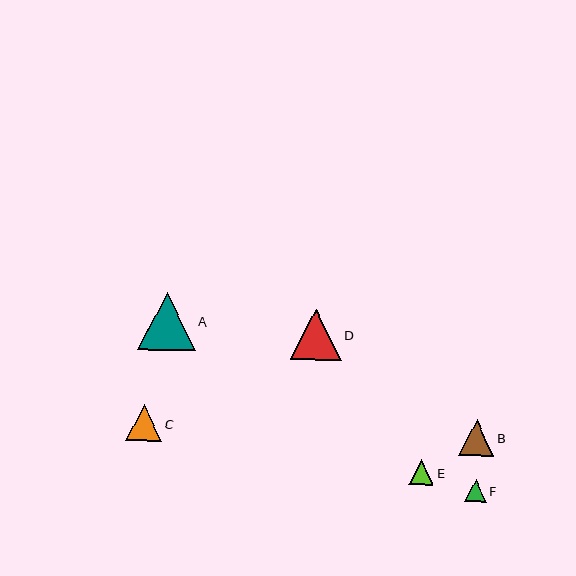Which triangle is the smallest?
Triangle F is the smallest with a size of approximately 22 pixels.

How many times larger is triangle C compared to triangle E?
Triangle C is approximately 1.4 times the size of triangle E.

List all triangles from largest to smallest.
From largest to smallest: A, D, B, C, E, F.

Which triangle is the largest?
Triangle A is the largest with a size of approximately 58 pixels.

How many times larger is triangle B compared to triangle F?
Triangle B is approximately 1.6 times the size of triangle F.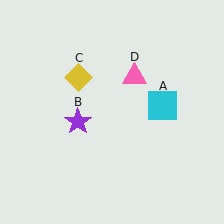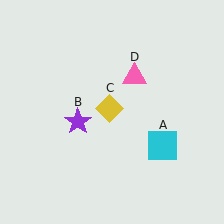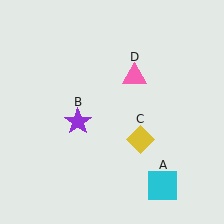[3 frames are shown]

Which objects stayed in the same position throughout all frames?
Purple star (object B) and pink triangle (object D) remained stationary.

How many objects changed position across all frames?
2 objects changed position: cyan square (object A), yellow diamond (object C).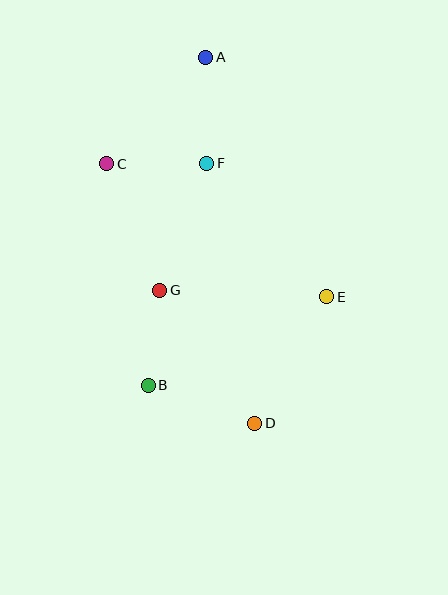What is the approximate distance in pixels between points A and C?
The distance between A and C is approximately 145 pixels.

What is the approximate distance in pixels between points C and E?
The distance between C and E is approximately 257 pixels.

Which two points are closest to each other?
Points B and G are closest to each other.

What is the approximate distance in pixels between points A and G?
The distance between A and G is approximately 237 pixels.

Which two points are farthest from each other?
Points A and D are farthest from each other.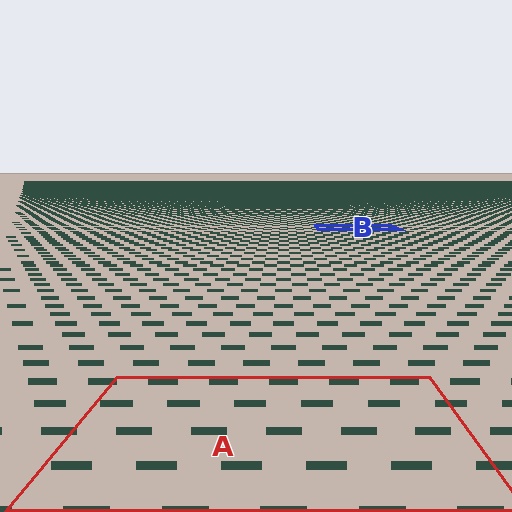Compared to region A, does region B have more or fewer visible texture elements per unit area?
Region B has more texture elements per unit area — they are packed more densely because it is farther away.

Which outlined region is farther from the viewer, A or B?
Region B is farther from the viewer — the texture elements inside it appear smaller and more densely packed.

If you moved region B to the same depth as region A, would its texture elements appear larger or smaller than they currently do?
They would appear larger. At a closer depth, the same texture elements are projected at a bigger on-screen size.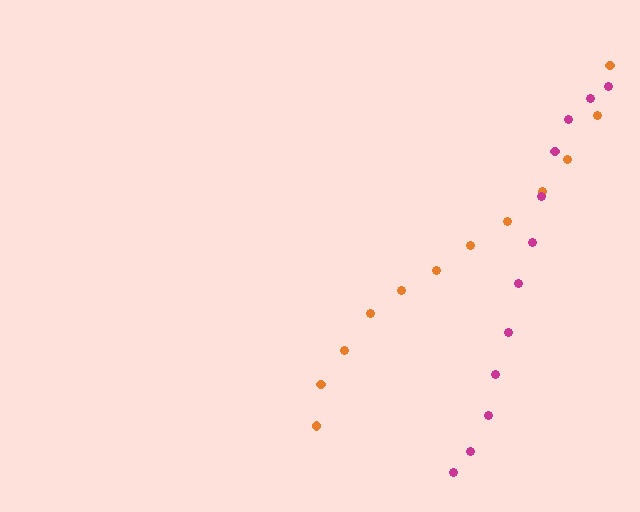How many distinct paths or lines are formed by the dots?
There are 2 distinct paths.